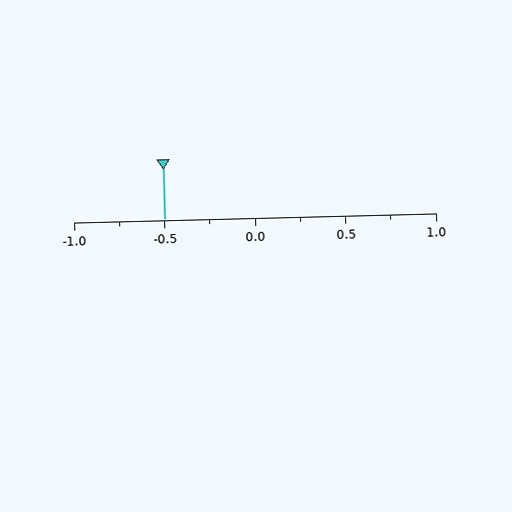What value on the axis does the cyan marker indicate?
The marker indicates approximately -0.5.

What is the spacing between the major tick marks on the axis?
The major ticks are spaced 0.5 apart.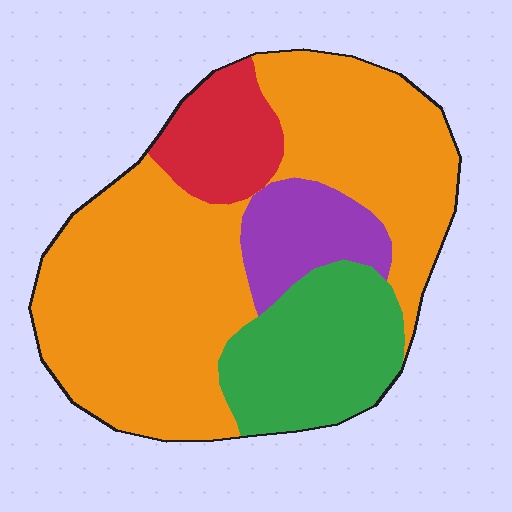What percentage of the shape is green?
Green covers around 20% of the shape.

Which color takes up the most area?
Orange, at roughly 60%.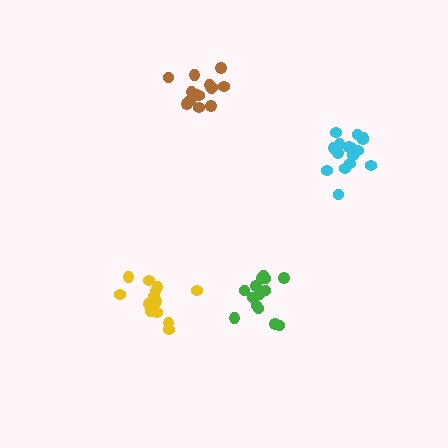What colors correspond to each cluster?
The clusters are colored: cyan, green, brown, yellow.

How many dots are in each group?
Group 1: 16 dots, Group 2: 14 dots, Group 3: 15 dots, Group 4: 15 dots (60 total).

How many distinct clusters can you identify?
There are 4 distinct clusters.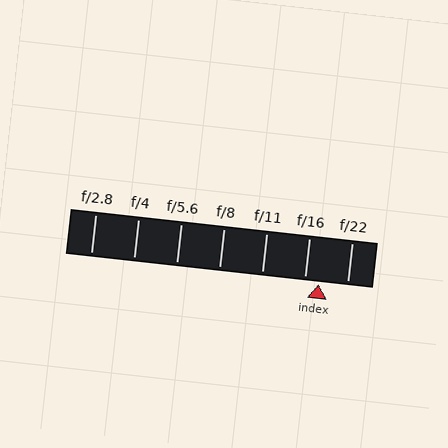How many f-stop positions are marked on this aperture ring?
There are 7 f-stop positions marked.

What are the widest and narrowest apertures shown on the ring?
The widest aperture shown is f/2.8 and the narrowest is f/22.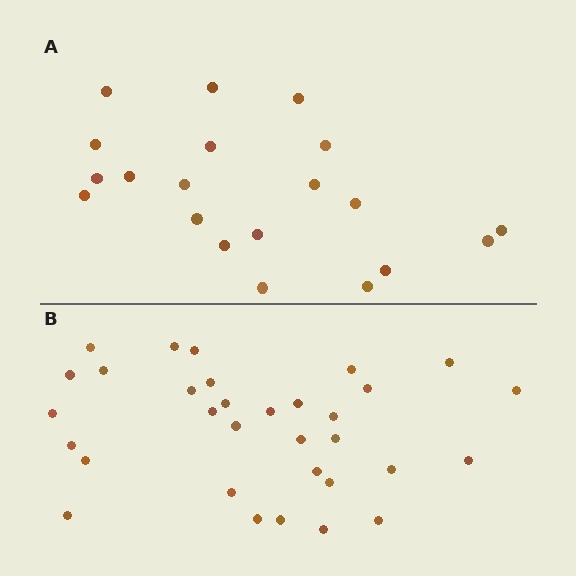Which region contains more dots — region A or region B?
Region B (the bottom region) has more dots.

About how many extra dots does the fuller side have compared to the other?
Region B has roughly 12 or so more dots than region A.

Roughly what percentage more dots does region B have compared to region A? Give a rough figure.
About 60% more.